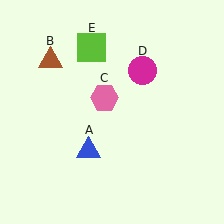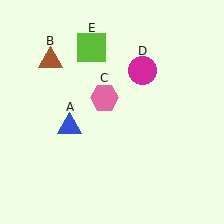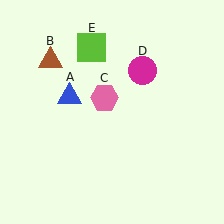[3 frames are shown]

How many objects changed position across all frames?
1 object changed position: blue triangle (object A).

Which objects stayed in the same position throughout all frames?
Brown triangle (object B) and pink hexagon (object C) and magenta circle (object D) and lime square (object E) remained stationary.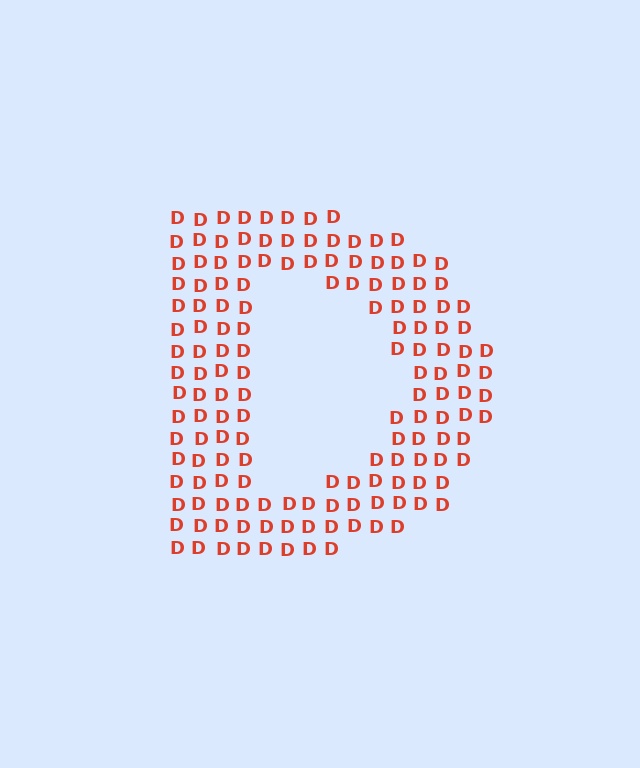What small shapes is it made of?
It is made of small letter D's.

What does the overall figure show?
The overall figure shows the letter D.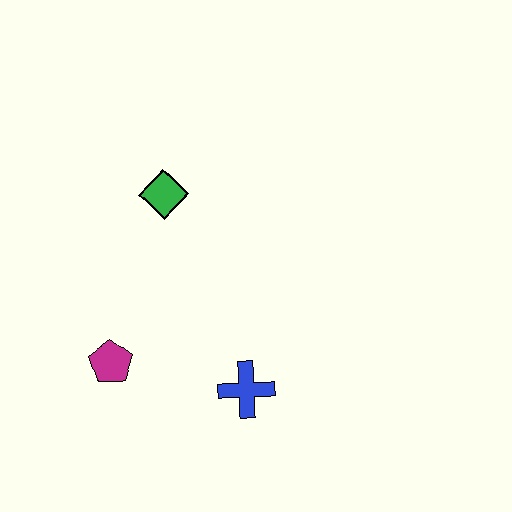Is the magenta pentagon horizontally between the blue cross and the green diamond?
No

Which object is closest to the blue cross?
The magenta pentagon is closest to the blue cross.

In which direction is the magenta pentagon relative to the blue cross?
The magenta pentagon is to the left of the blue cross.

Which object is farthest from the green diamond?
The blue cross is farthest from the green diamond.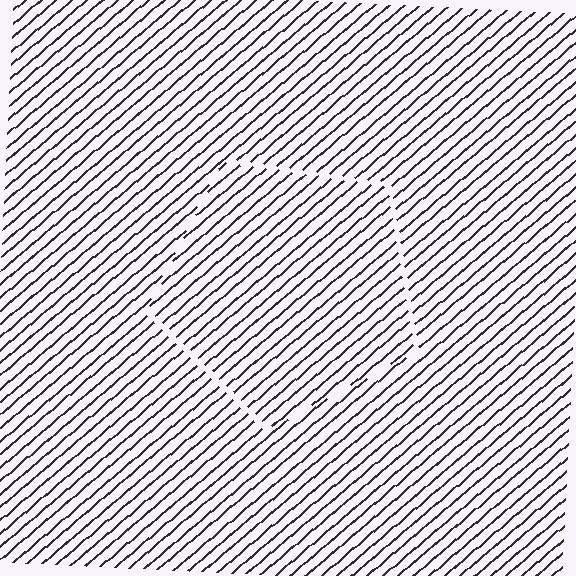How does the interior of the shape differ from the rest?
The interior of the shape contains the same grating, shifted by half a period — the contour is defined by the phase discontinuity where line-ends from the inner and outer gratings abut.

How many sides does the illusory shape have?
5 sides — the line-ends trace a pentagon.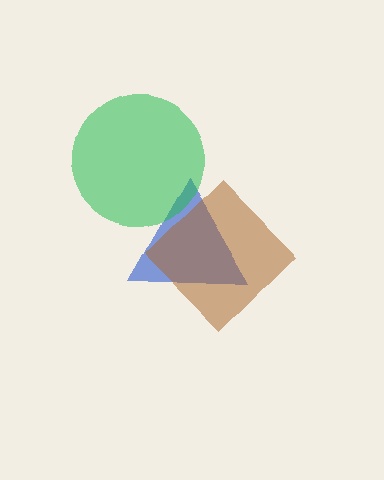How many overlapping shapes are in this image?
There are 3 overlapping shapes in the image.